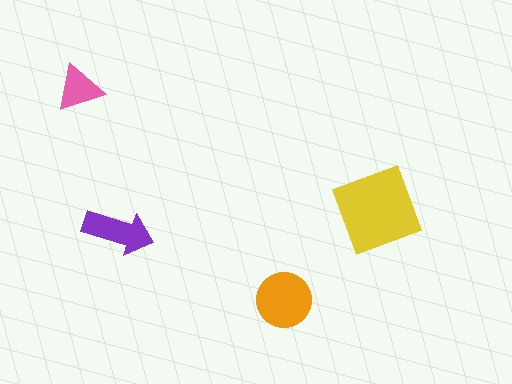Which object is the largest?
The yellow diamond.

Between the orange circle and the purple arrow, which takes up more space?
The orange circle.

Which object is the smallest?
The pink triangle.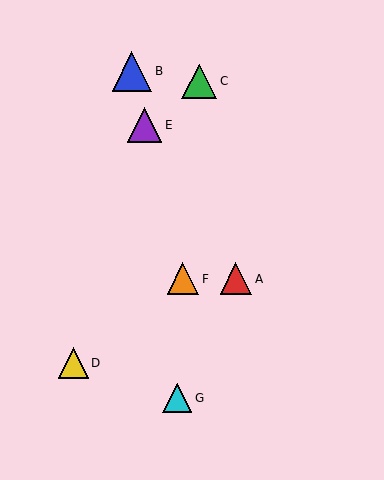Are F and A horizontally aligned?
Yes, both are at y≈279.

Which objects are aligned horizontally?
Objects A, F are aligned horizontally.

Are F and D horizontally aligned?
No, F is at y≈279 and D is at y≈363.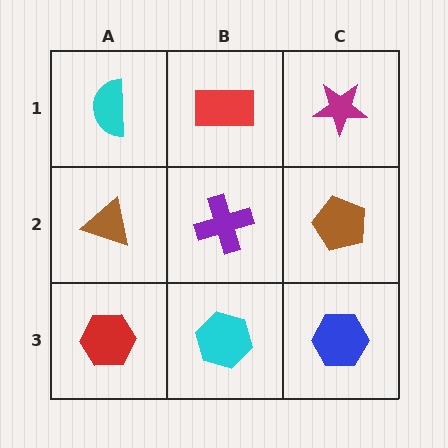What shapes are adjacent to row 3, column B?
A purple cross (row 2, column B), a red hexagon (row 3, column A), a blue hexagon (row 3, column C).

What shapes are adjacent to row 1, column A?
A brown triangle (row 2, column A), a red rectangle (row 1, column B).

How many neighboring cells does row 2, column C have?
3.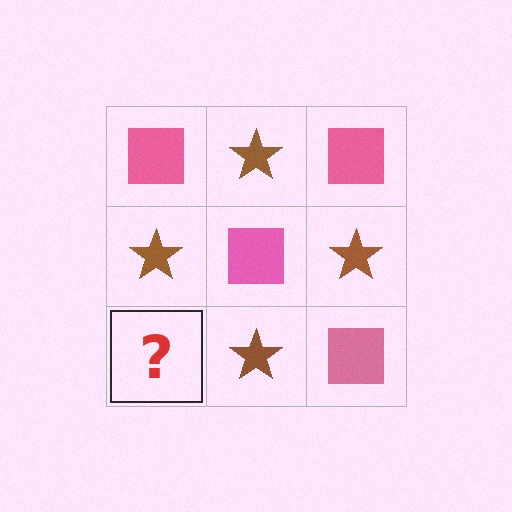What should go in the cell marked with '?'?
The missing cell should contain a pink square.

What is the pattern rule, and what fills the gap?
The rule is that it alternates pink square and brown star in a checkerboard pattern. The gap should be filled with a pink square.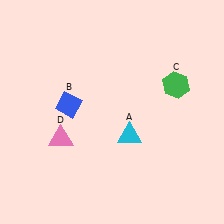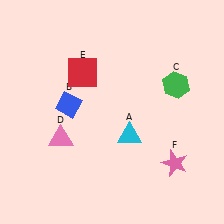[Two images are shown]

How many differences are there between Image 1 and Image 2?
There are 2 differences between the two images.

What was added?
A red square (E), a pink star (F) were added in Image 2.